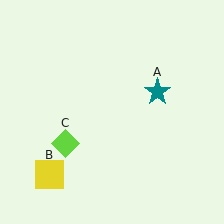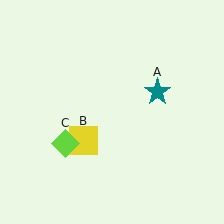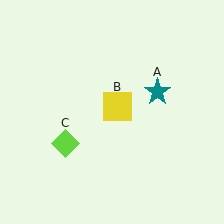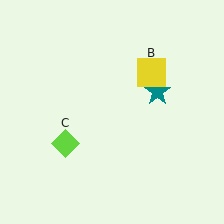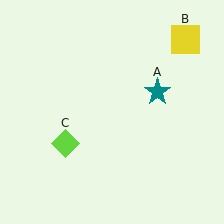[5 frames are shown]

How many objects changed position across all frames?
1 object changed position: yellow square (object B).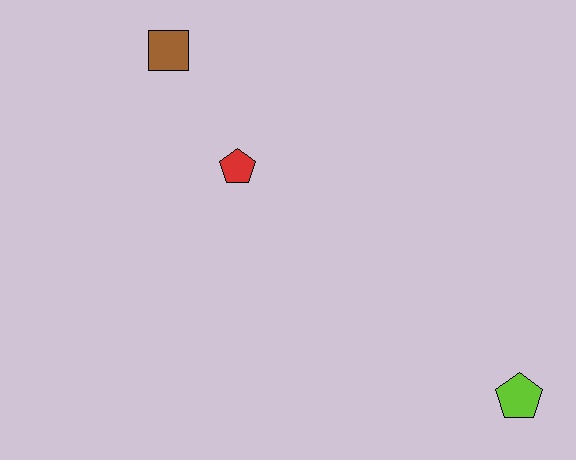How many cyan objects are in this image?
There are no cyan objects.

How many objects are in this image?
There are 3 objects.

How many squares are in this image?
There is 1 square.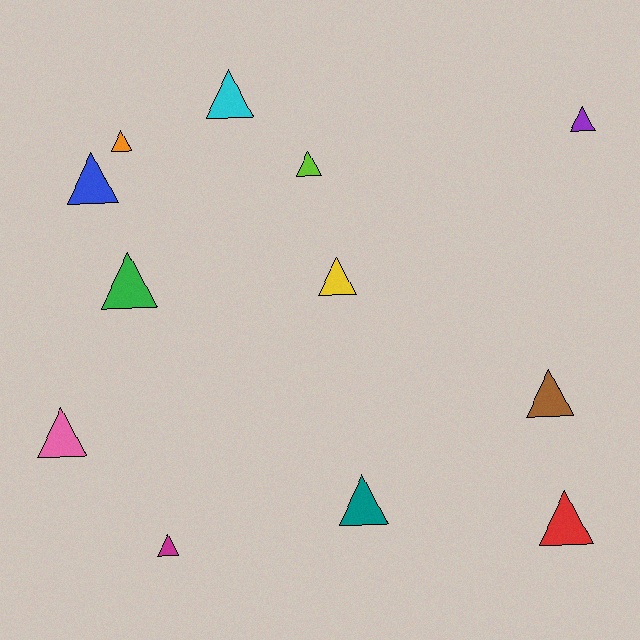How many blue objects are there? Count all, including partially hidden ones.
There is 1 blue object.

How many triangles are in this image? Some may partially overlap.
There are 12 triangles.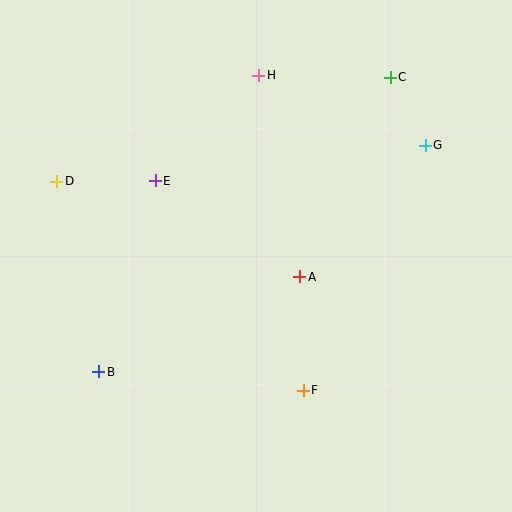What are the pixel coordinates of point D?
Point D is at (57, 181).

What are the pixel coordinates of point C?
Point C is at (390, 77).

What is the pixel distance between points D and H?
The distance between D and H is 228 pixels.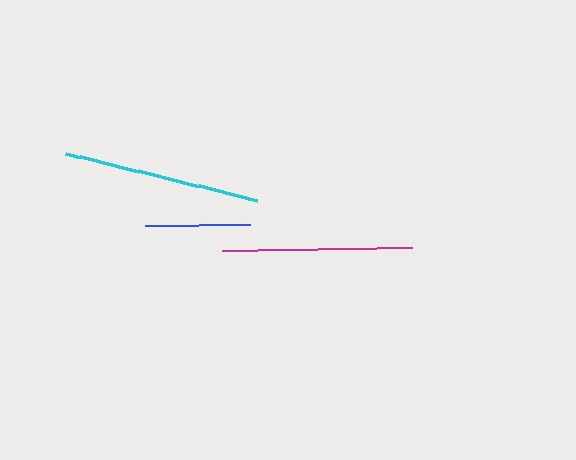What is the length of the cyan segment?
The cyan segment is approximately 198 pixels long.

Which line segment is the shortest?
The blue line is the shortest at approximately 105 pixels.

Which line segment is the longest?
The cyan line is the longest at approximately 198 pixels.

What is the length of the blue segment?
The blue segment is approximately 105 pixels long.